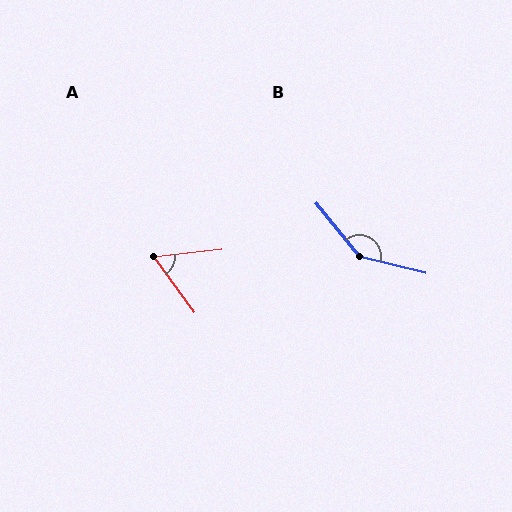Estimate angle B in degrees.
Approximately 143 degrees.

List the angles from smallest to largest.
A (60°), B (143°).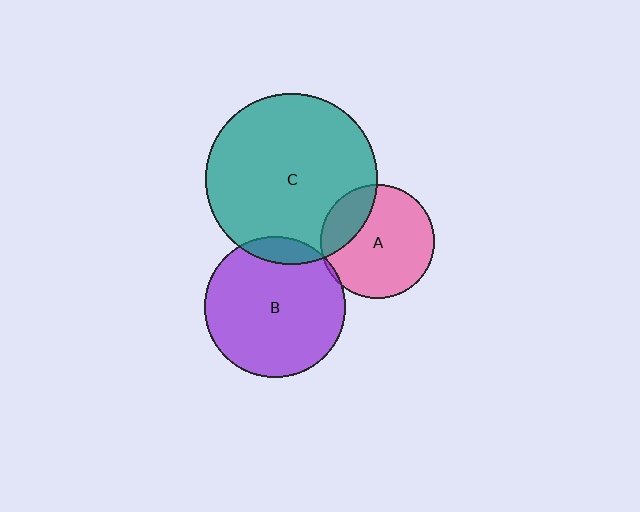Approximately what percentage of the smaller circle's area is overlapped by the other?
Approximately 10%.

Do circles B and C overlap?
Yes.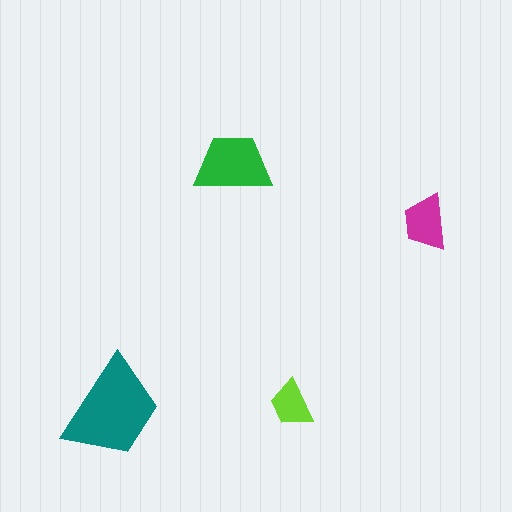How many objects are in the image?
There are 4 objects in the image.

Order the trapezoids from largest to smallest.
the teal one, the green one, the magenta one, the lime one.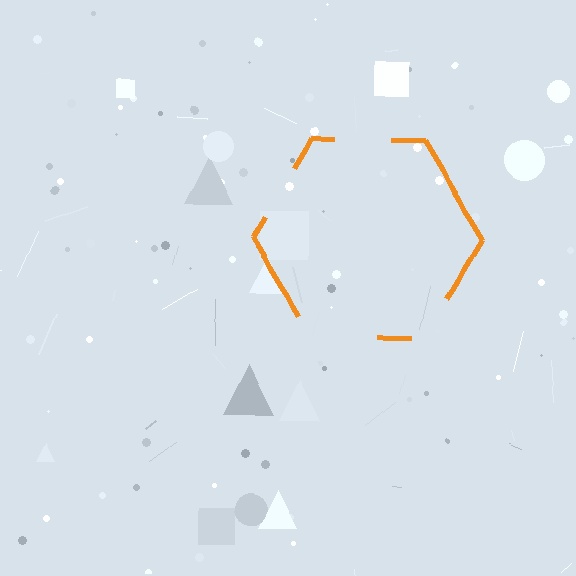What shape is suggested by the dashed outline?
The dashed outline suggests a hexagon.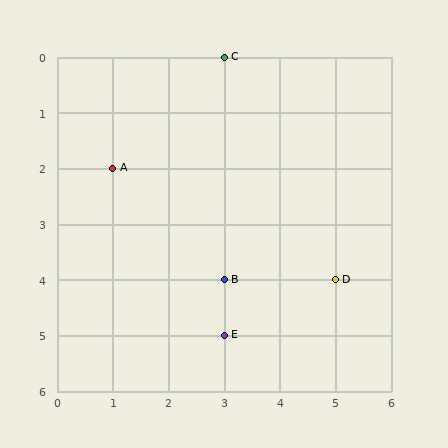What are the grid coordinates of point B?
Point B is at grid coordinates (3, 4).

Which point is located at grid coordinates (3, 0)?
Point C is at (3, 0).